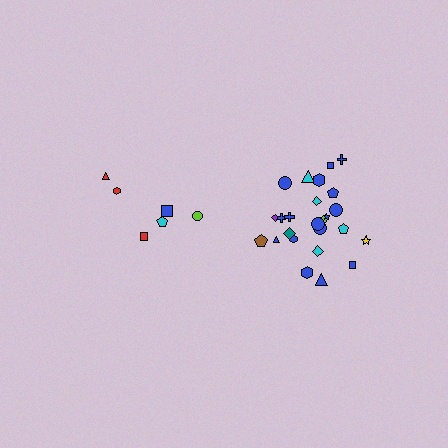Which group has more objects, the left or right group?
The right group.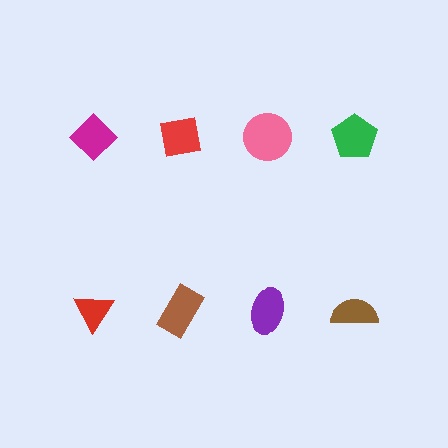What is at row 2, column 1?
A red triangle.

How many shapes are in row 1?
4 shapes.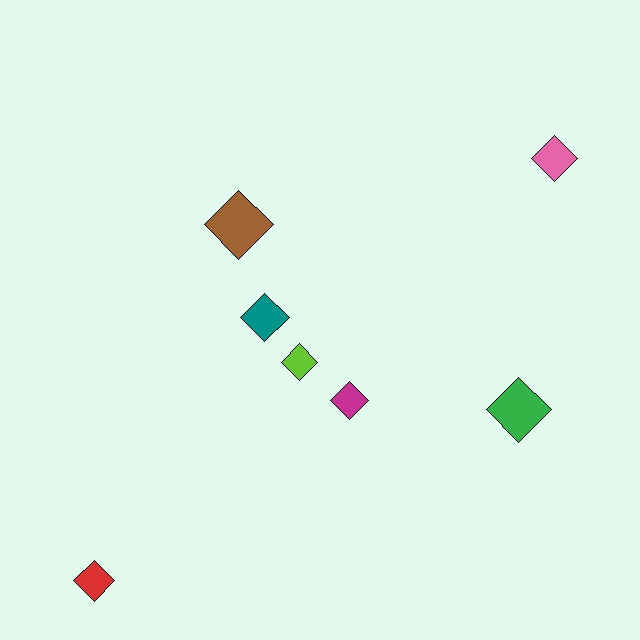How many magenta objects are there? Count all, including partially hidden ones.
There is 1 magenta object.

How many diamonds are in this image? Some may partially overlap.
There are 7 diamonds.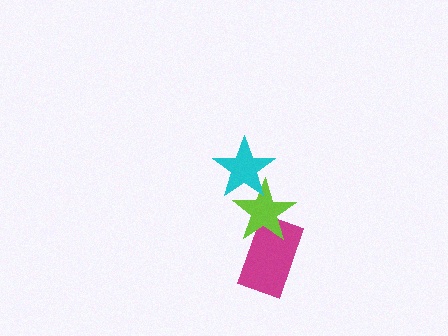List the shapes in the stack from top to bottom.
From top to bottom: the cyan star, the lime star, the magenta rectangle.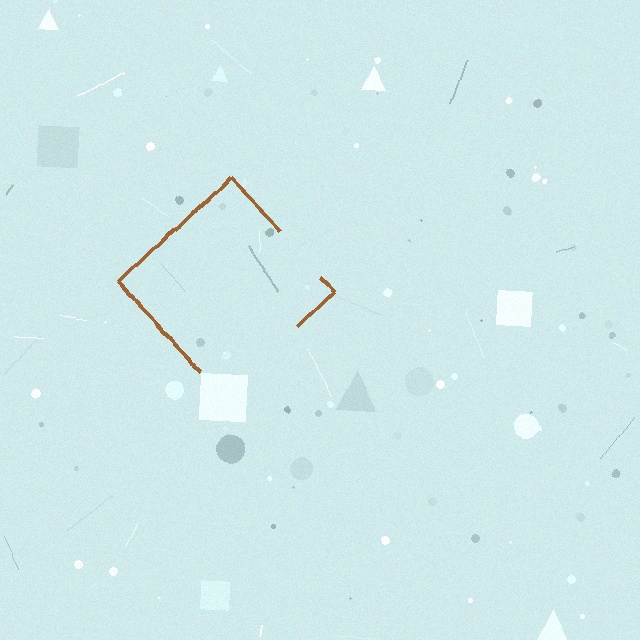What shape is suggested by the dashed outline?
The dashed outline suggests a diamond.